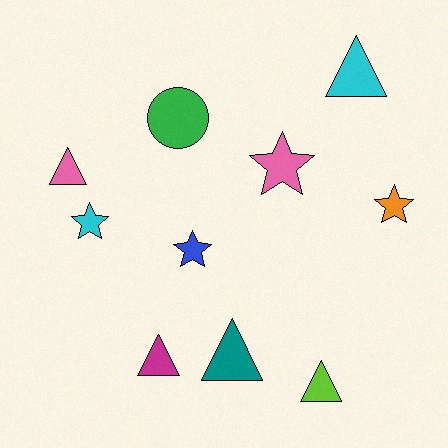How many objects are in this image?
There are 10 objects.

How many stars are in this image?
There are 4 stars.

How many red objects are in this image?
There are no red objects.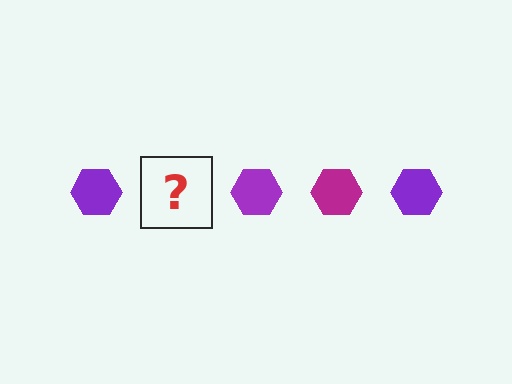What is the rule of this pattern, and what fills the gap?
The rule is that the pattern cycles through purple, magenta hexagons. The gap should be filled with a magenta hexagon.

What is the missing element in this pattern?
The missing element is a magenta hexagon.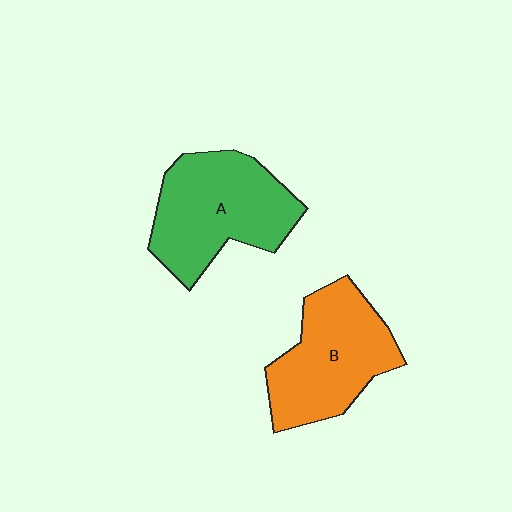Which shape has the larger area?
Shape A (green).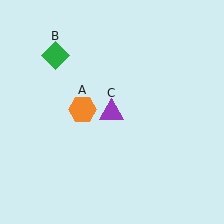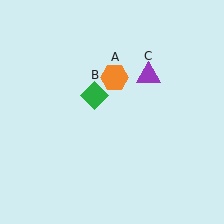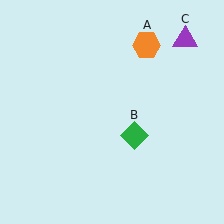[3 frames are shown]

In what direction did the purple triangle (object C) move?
The purple triangle (object C) moved up and to the right.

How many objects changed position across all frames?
3 objects changed position: orange hexagon (object A), green diamond (object B), purple triangle (object C).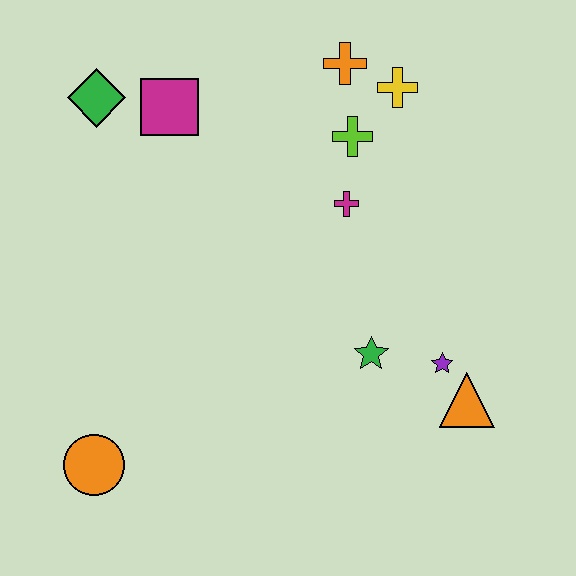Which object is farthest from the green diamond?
The orange triangle is farthest from the green diamond.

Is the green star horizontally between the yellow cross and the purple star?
No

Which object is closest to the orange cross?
The yellow cross is closest to the orange cross.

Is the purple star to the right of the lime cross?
Yes